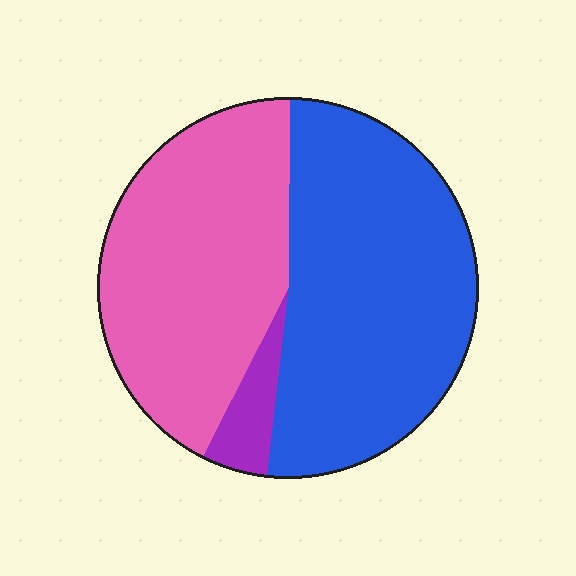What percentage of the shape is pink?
Pink takes up about two fifths (2/5) of the shape.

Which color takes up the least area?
Purple, at roughly 5%.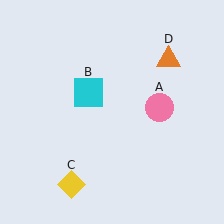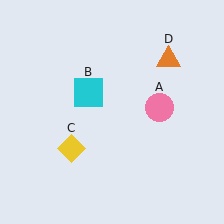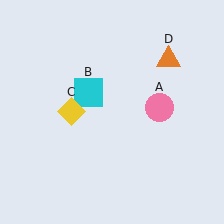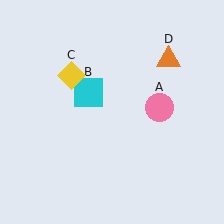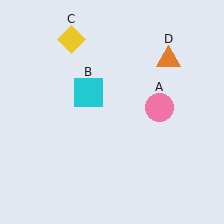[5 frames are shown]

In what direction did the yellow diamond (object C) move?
The yellow diamond (object C) moved up.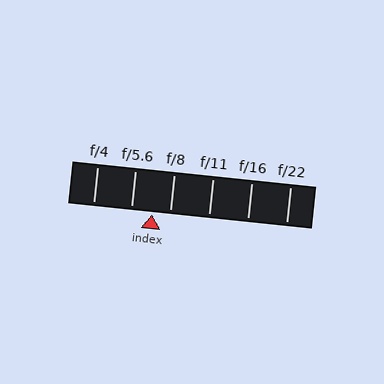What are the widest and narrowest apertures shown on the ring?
The widest aperture shown is f/4 and the narrowest is f/22.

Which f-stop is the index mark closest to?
The index mark is closest to f/8.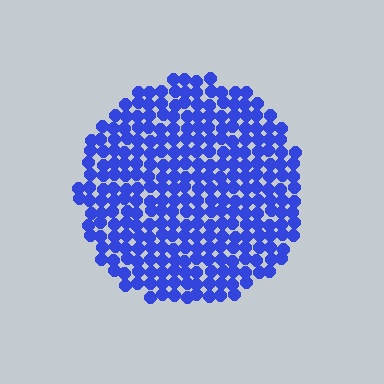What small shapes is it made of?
It is made of small circles.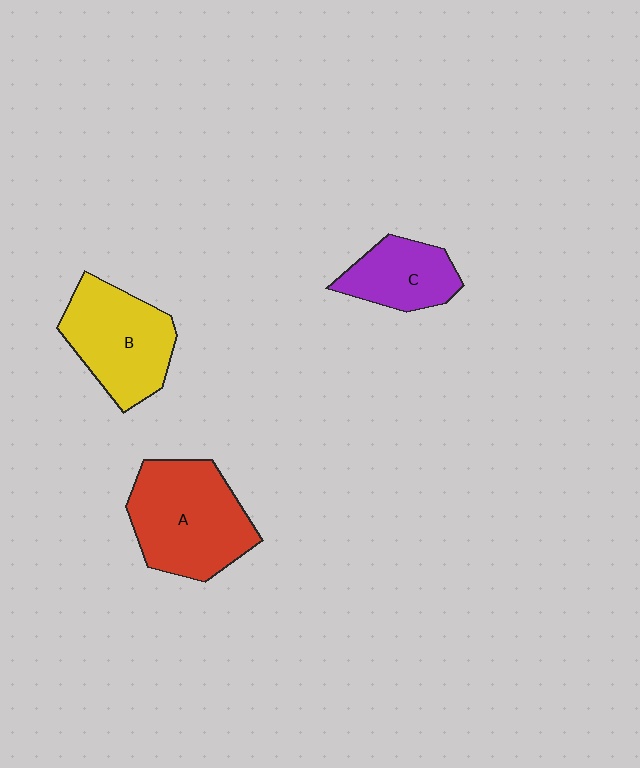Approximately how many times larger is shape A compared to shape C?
Approximately 1.8 times.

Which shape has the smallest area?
Shape C (purple).